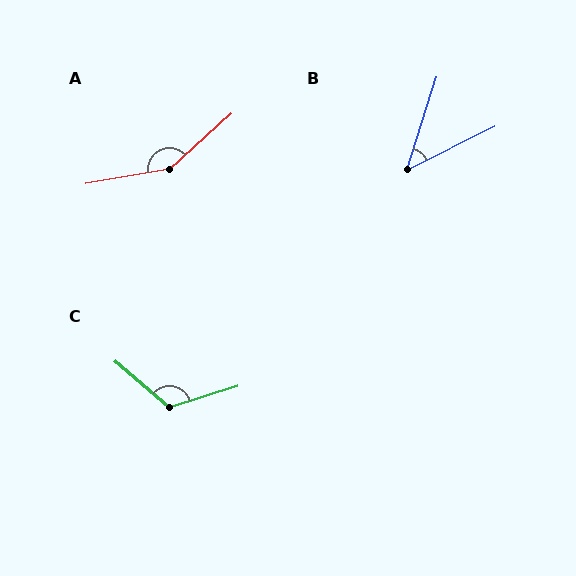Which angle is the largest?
A, at approximately 148 degrees.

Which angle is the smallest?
B, at approximately 46 degrees.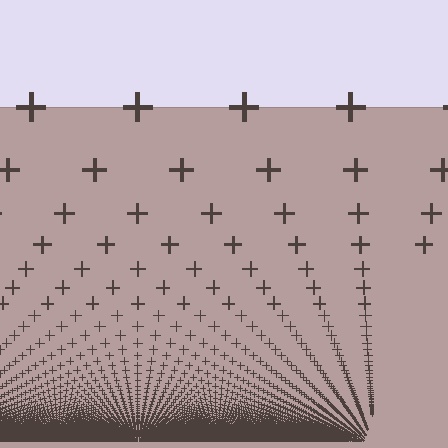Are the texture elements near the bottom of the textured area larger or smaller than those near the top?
Smaller. The gradient is inverted — elements near the bottom are smaller and denser.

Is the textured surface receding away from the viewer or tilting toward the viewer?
The surface appears to tilt toward the viewer. Texture elements get larger and sparser toward the top.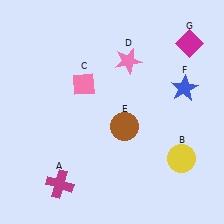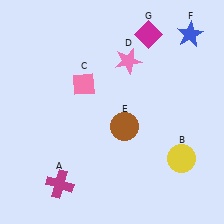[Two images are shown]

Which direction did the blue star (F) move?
The blue star (F) moved up.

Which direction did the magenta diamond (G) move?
The magenta diamond (G) moved left.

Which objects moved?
The objects that moved are: the blue star (F), the magenta diamond (G).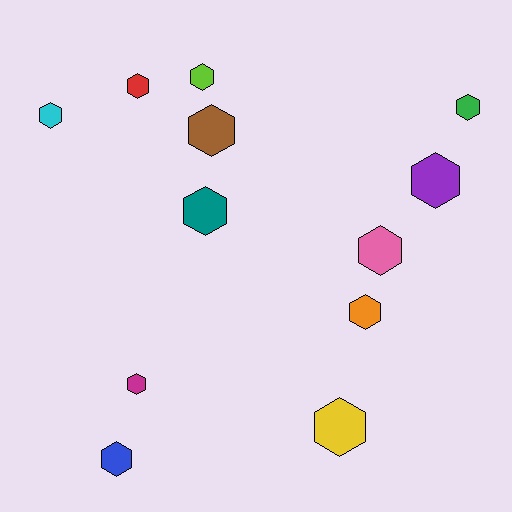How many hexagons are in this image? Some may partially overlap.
There are 12 hexagons.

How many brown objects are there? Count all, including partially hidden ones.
There is 1 brown object.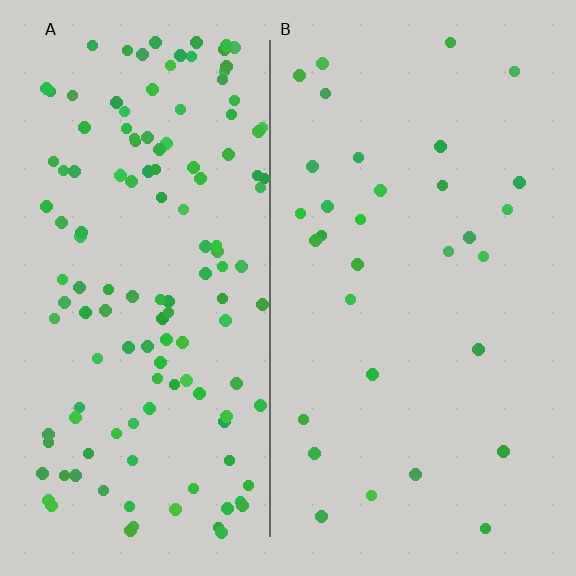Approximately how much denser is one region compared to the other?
Approximately 4.3× — region A over region B.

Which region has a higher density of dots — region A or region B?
A (the left).